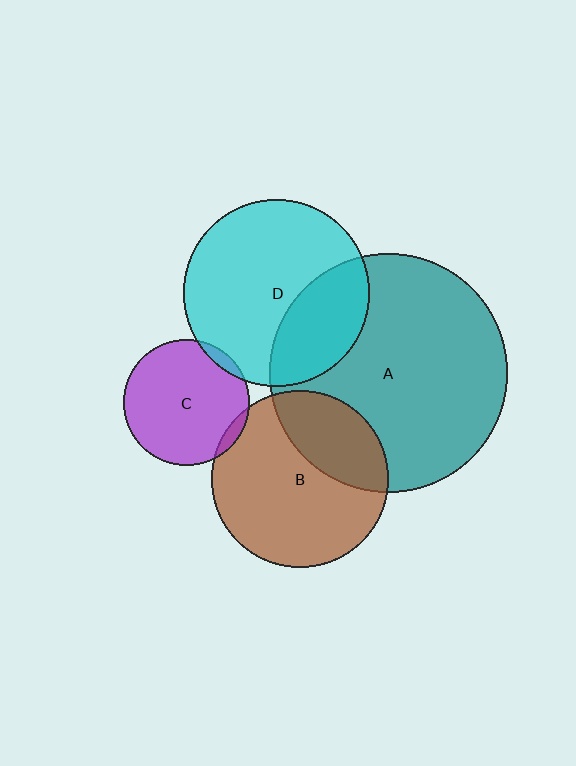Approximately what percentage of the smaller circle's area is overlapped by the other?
Approximately 30%.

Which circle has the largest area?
Circle A (teal).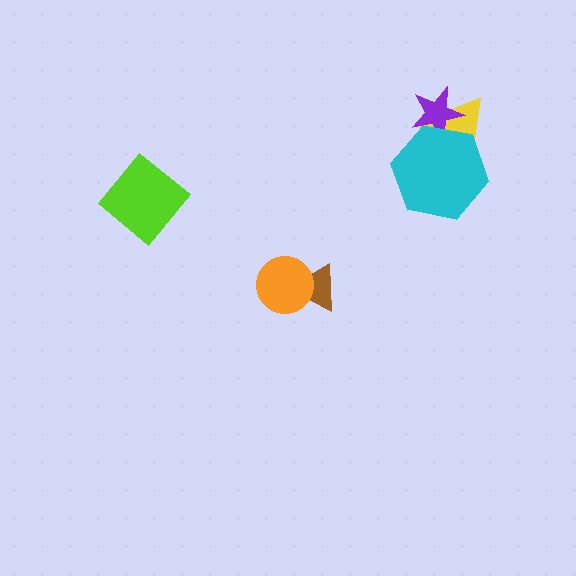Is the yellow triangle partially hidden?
Yes, it is partially covered by another shape.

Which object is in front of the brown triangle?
The orange circle is in front of the brown triangle.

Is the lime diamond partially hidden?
No, no other shape covers it.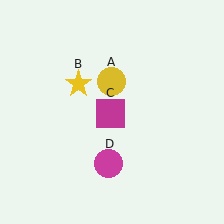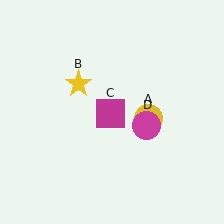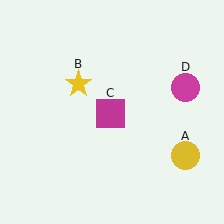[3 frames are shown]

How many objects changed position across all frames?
2 objects changed position: yellow circle (object A), magenta circle (object D).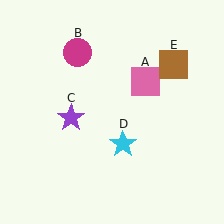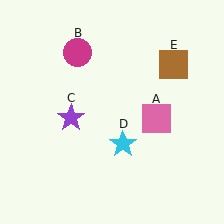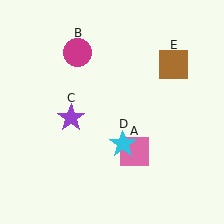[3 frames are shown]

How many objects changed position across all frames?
1 object changed position: pink square (object A).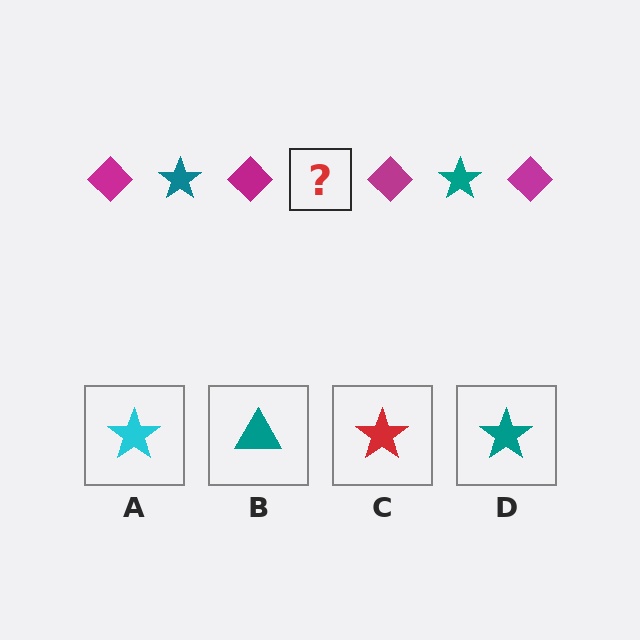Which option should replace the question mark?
Option D.